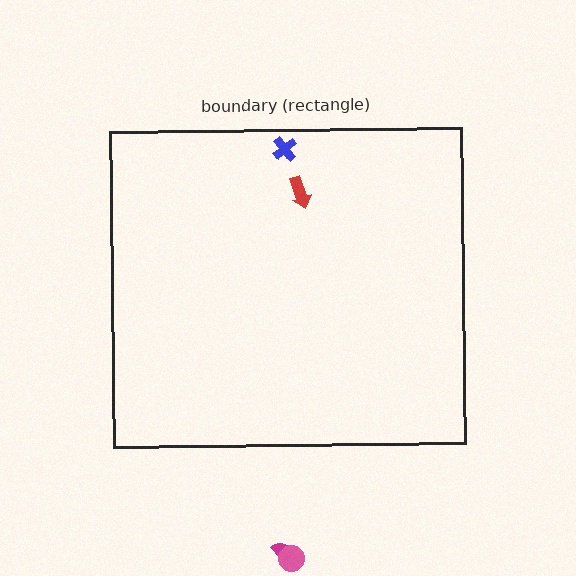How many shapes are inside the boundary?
2 inside, 2 outside.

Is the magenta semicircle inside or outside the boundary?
Outside.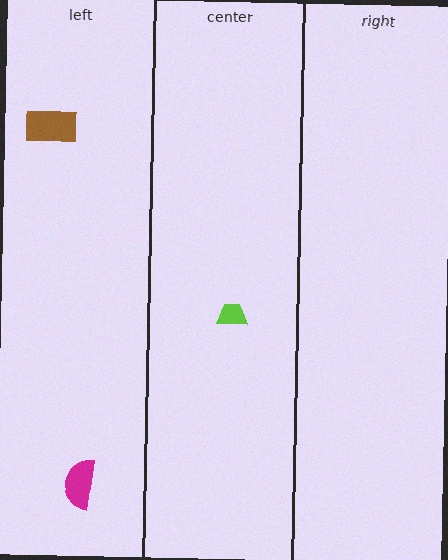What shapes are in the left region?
The brown rectangle, the magenta semicircle.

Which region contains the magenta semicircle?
The left region.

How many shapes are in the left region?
2.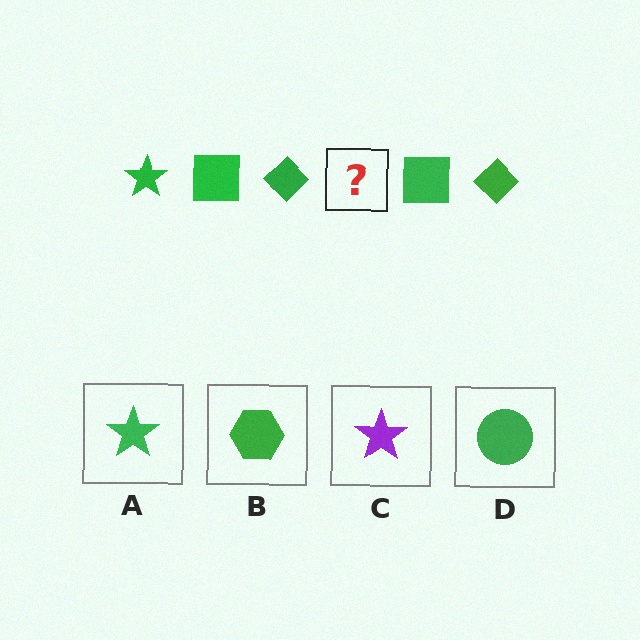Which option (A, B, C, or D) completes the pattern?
A.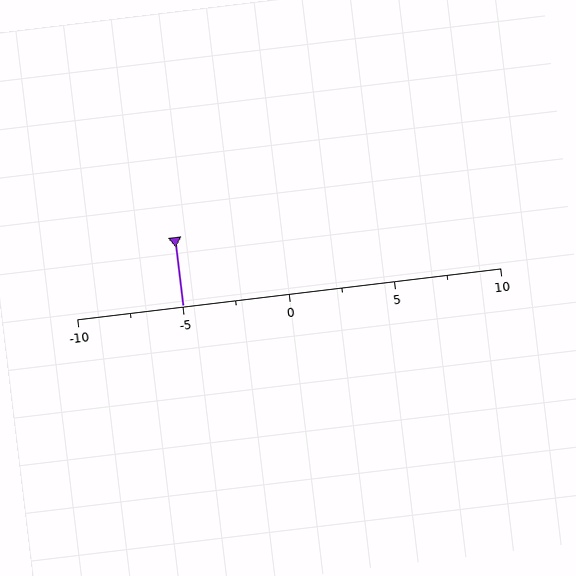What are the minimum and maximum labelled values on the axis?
The axis runs from -10 to 10.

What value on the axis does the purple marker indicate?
The marker indicates approximately -5.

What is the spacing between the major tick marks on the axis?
The major ticks are spaced 5 apart.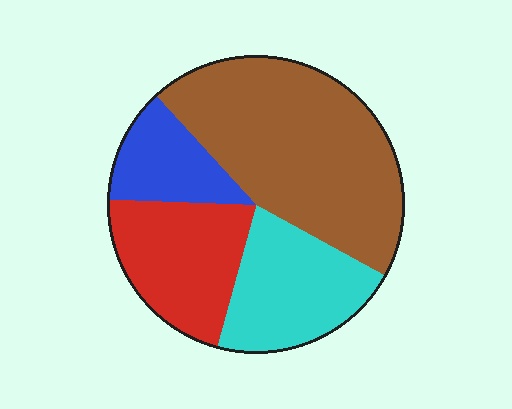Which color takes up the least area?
Blue, at roughly 15%.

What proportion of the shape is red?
Red covers 21% of the shape.